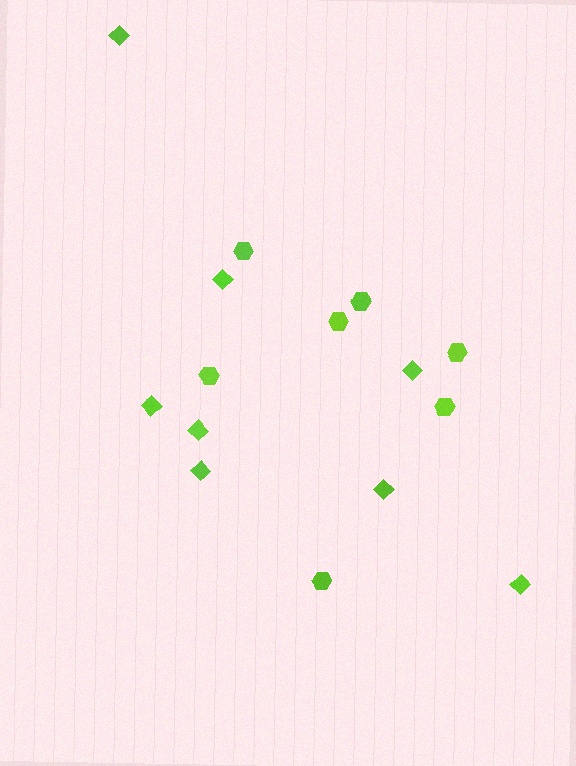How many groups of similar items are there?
There are 2 groups: one group of hexagons (7) and one group of diamonds (8).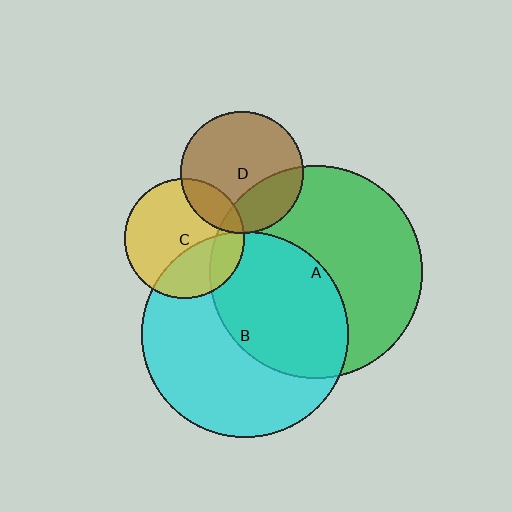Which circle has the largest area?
Circle A (green).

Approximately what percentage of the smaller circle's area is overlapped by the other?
Approximately 5%.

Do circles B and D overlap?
Yes.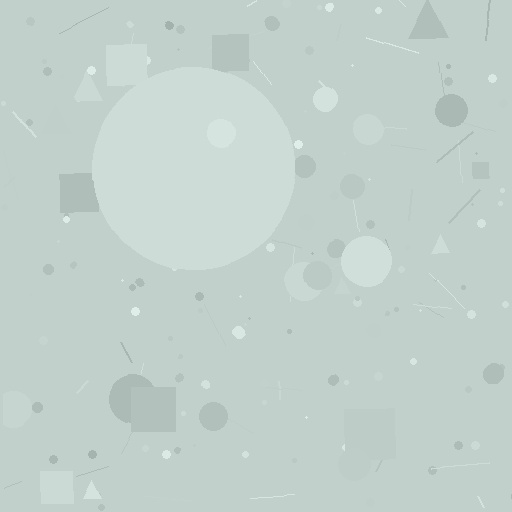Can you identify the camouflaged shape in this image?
The camouflaged shape is a circle.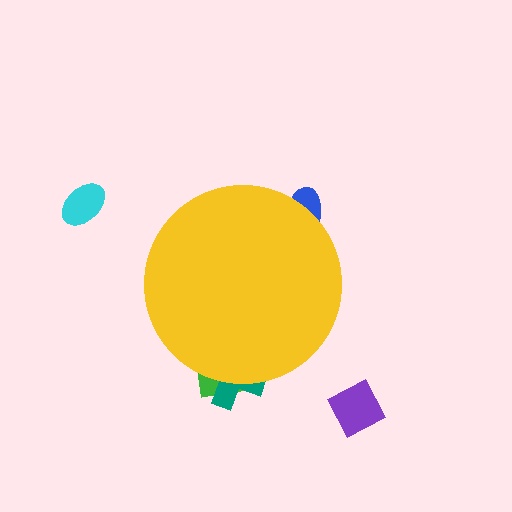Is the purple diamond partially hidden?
No, the purple diamond is fully visible.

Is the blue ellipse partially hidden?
Yes, the blue ellipse is partially hidden behind the yellow circle.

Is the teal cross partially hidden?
Yes, the teal cross is partially hidden behind the yellow circle.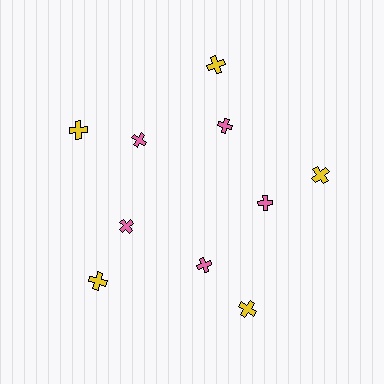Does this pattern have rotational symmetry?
Yes, this pattern has 5-fold rotational symmetry. It looks the same after rotating 72 degrees around the center.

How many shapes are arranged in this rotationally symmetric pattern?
There are 10 shapes, arranged in 5 groups of 2.